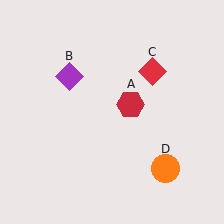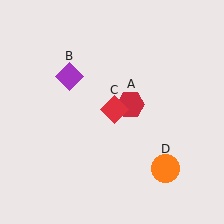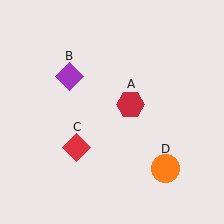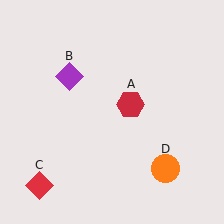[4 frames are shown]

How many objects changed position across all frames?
1 object changed position: red diamond (object C).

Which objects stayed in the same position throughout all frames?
Red hexagon (object A) and purple diamond (object B) and orange circle (object D) remained stationary.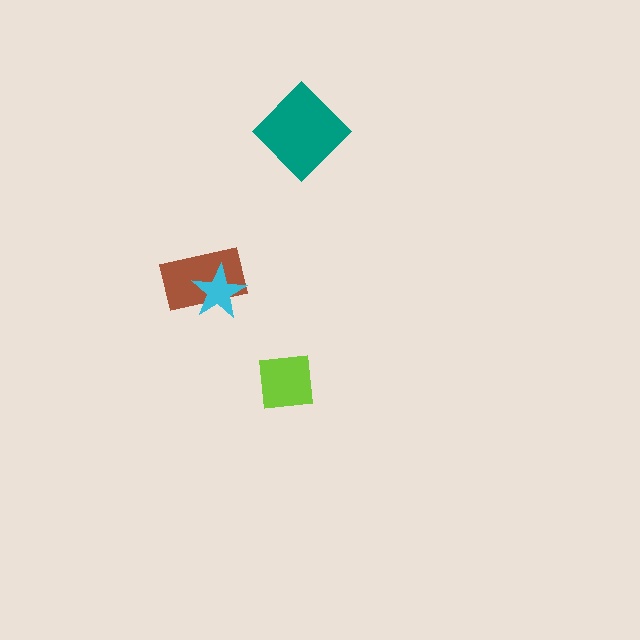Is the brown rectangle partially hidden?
Yes, it is partially covered by another shape.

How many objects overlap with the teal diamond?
0 objects overlap with the teal diamond.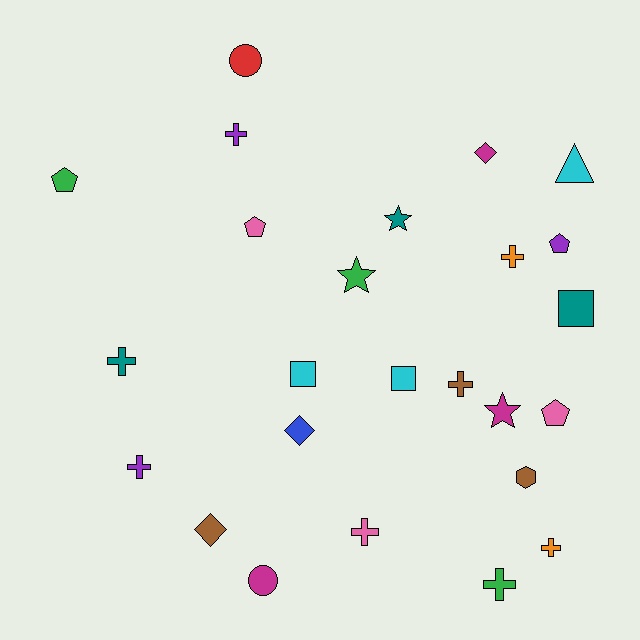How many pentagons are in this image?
There are 4 pentagons.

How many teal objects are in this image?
There are 3 teal objects.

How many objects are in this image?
There are 25 objects.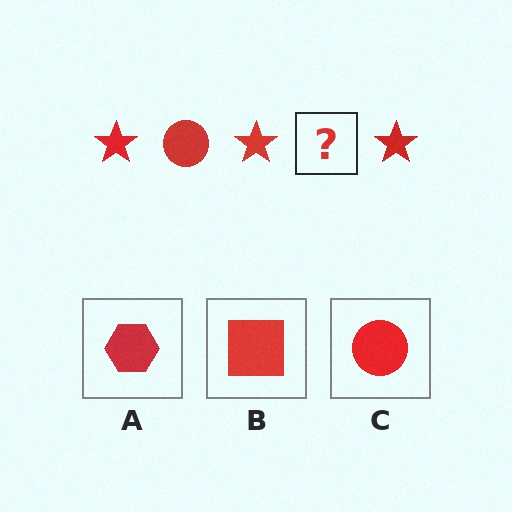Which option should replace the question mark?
Option C.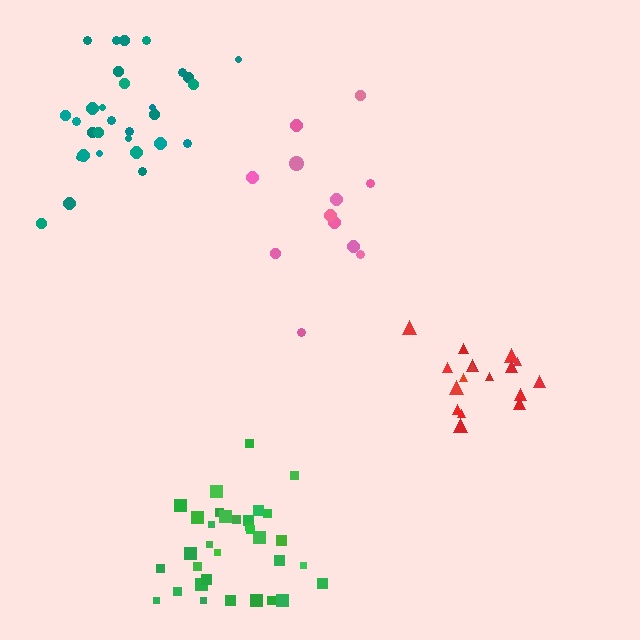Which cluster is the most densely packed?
Teal.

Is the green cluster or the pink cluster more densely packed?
Green.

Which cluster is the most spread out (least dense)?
Pink.